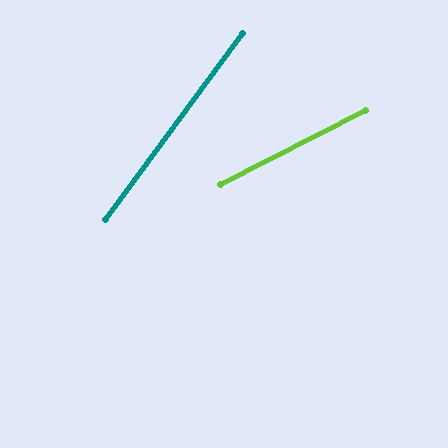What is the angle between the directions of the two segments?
Approximately 26 degrees.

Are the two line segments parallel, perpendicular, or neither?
Neither parallel nor perpendicular — they differ by about 26°.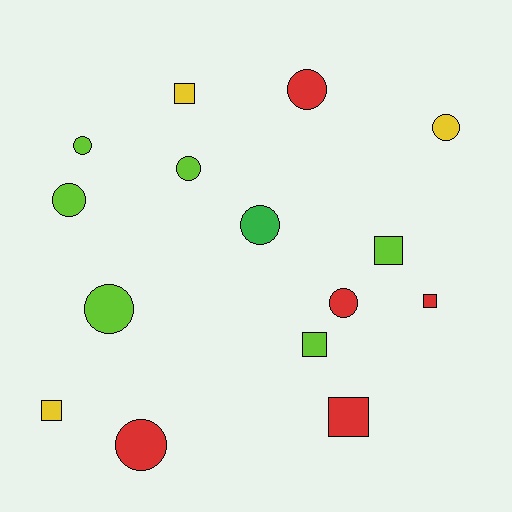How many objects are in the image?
There are 15 objects.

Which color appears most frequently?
Lime, with 6 objects.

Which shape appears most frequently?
Circle, with 9 objects.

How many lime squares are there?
There are 2 lime squares.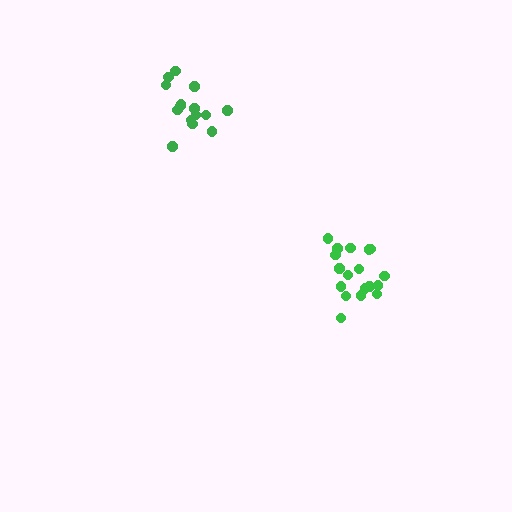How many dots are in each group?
Group 1: 15 dots, Group 2: 18 dots (33 total).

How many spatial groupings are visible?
There are 2 spatial groupings.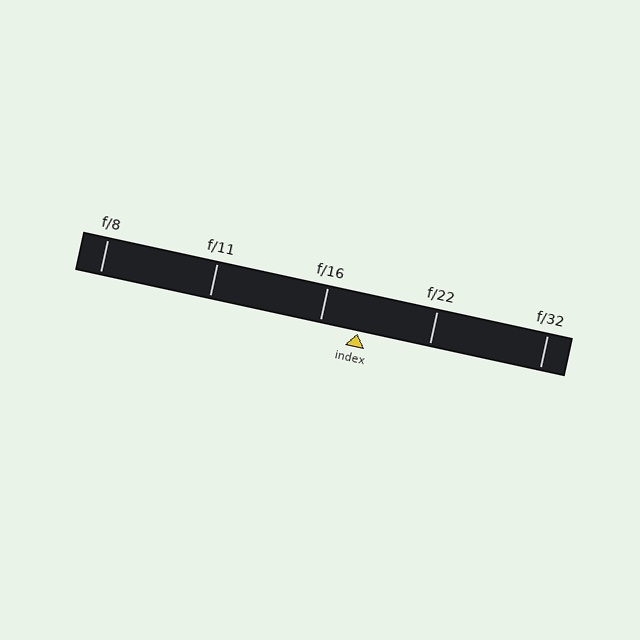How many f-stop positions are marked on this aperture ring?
There are 5 f-stop positions marked.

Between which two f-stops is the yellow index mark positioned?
The index mark is between f/16 and f/22.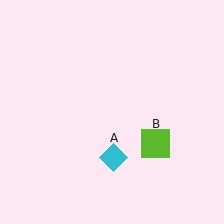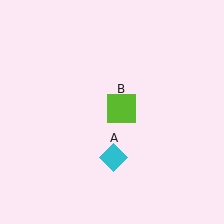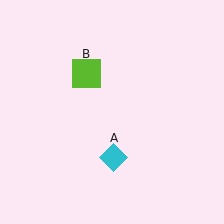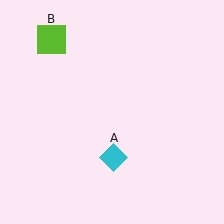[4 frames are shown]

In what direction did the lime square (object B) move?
The lime square (object B) moved up and to the left.